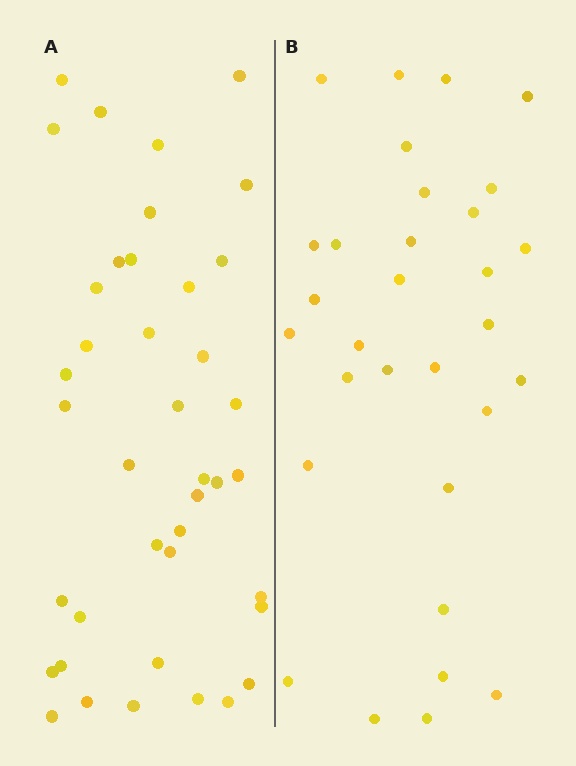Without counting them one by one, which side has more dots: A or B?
Region A (the left region) has more dots.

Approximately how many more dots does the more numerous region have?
Region A has roughly 8 or so more dots than region B.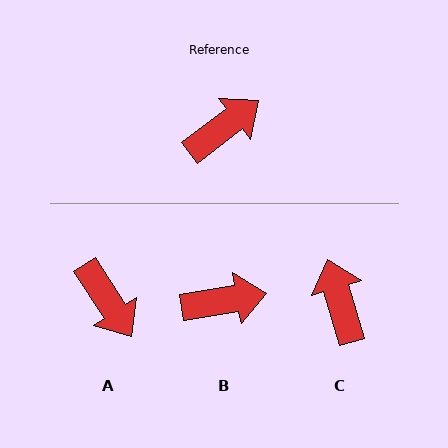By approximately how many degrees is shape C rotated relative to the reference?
Approximately 69 degrees counter-clockwise.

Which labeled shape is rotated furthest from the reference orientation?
A, about 94 degrees away.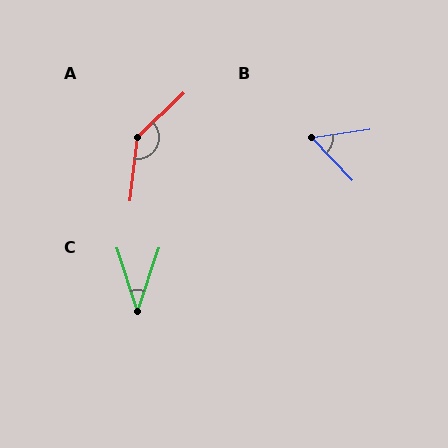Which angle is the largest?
A, at approximately 141 degrees.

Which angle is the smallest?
C, at approximately 37 degrees.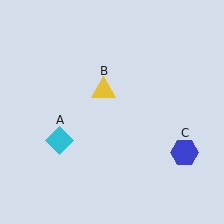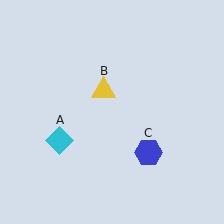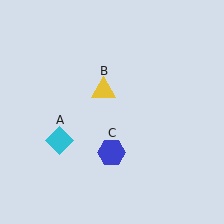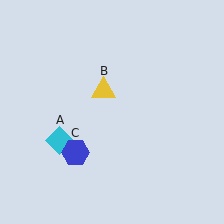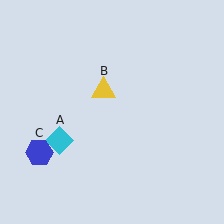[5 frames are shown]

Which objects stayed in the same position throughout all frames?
Cyan diamond (object A) and yellow triangle (object B) remained stationary.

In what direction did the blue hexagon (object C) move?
The blue hexagon (object C) moved left.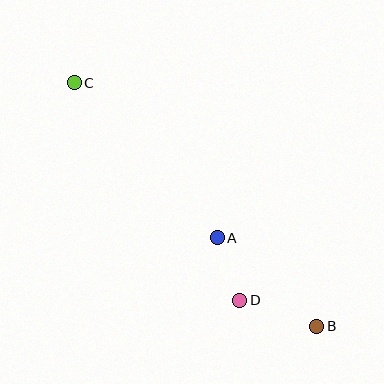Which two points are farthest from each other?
Points B and C are farthest from each other.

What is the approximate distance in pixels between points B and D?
The distance between B and D is approximately 81 pixels.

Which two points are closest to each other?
Points A and D are closest to each other.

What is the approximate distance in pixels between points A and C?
The distance between A and C is approximately 211 pixels.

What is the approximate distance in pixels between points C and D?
The distance between C and D is approximately 273 pixels.